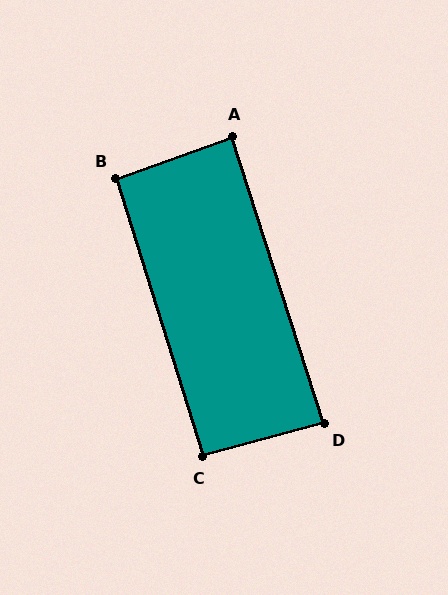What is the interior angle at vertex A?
Approximately 88 degrees (approximately right).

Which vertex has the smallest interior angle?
D, at approximately 88 degrees.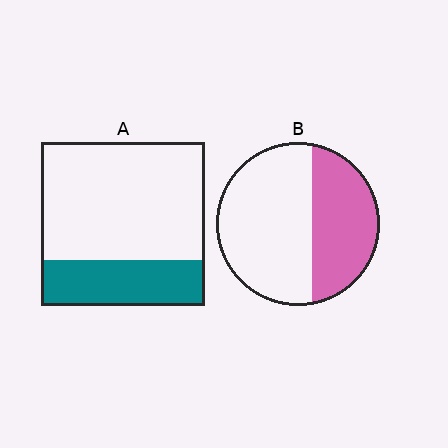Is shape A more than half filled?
No.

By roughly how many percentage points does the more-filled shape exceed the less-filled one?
By roughly 10 percentage points (B over A).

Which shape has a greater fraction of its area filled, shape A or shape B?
Shape B.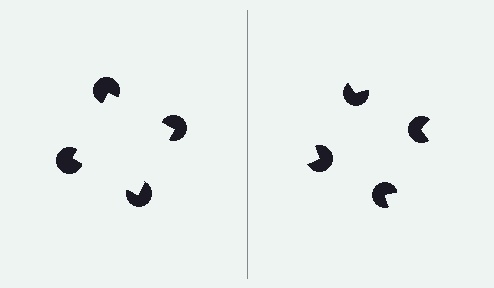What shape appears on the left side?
An illusory square.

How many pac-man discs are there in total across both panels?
8 — 4 on each side.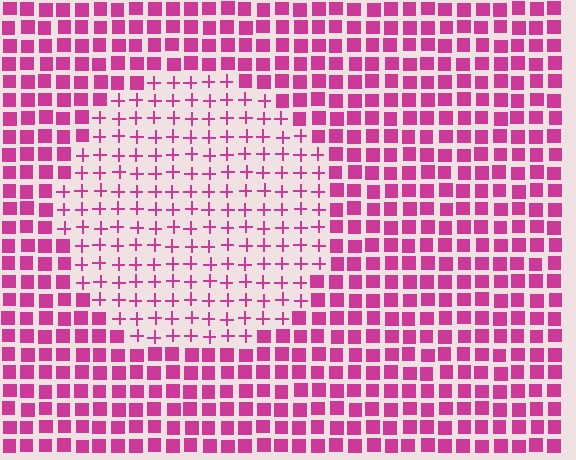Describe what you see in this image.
The image is filled with small magenta elements arranged in a uniform grid. A circle-shaped region contains plus signs, while the surrounding area contains squares. The boundary is defined purely by the change in element shape.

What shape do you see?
I see a circle.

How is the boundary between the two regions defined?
The boundary is defined by a change in element shape: plus signs inside vs. squares outside. All elements share the same color and spacing.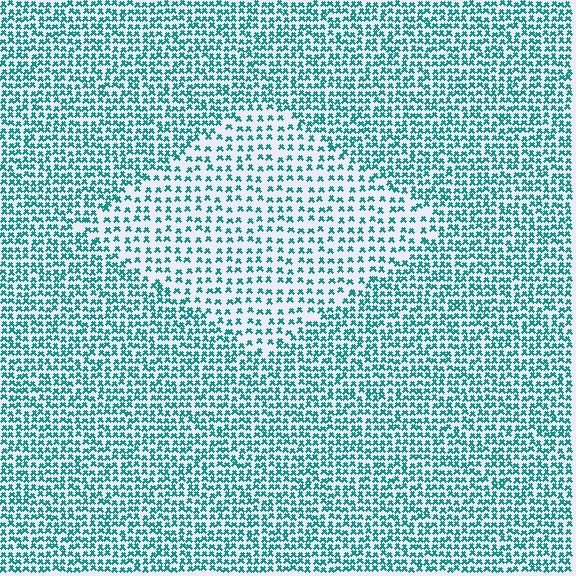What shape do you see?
I see a diamond.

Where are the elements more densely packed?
The elements are more densely packed outside the diamond boundary.